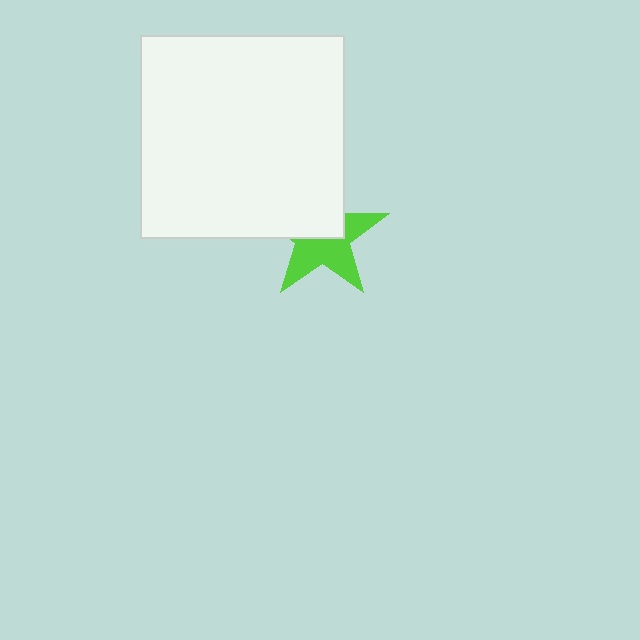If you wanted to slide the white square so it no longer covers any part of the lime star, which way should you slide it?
Slide it toward the upper-left — that is the most direct way to separate the two shapes.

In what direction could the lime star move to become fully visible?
The lime star could move toward the lower-right. That would shift it out from behind the white square entirely.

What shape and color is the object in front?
The object in front is a white square.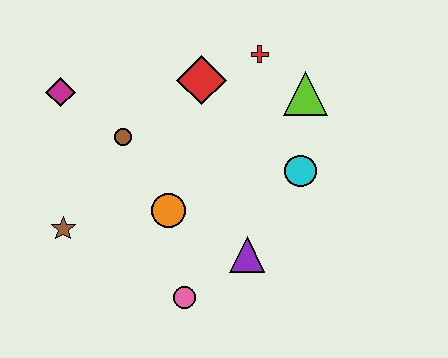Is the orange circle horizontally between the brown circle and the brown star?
No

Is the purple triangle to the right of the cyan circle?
No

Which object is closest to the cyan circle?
The lime triangle is closest to the cyan circle.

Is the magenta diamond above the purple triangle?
Yes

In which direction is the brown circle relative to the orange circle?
The brown circle is above the orange circle.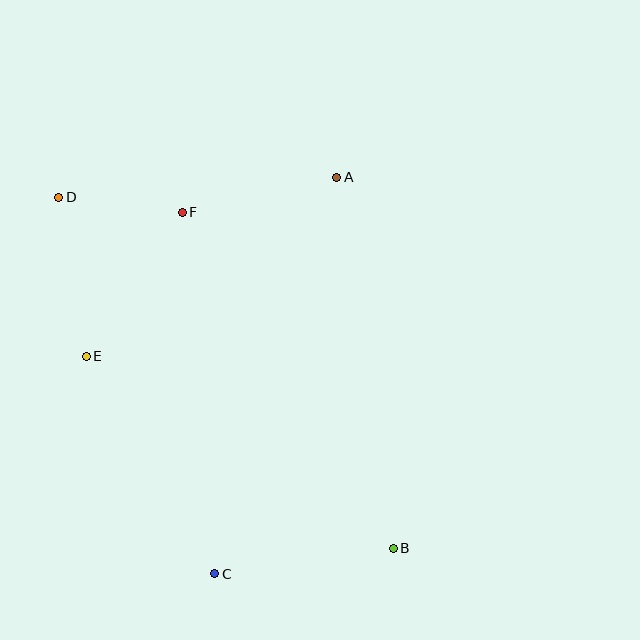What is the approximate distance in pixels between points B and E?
The distance between B and E is approximately 362 pixels.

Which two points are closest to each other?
Points D and F are closest to each other.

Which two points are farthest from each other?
Points B and D are farthest from each other.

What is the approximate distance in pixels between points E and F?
The distance between E and F is approximately 173 pixels.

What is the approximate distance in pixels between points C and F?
The distance between C and F is approximately 363 pixels.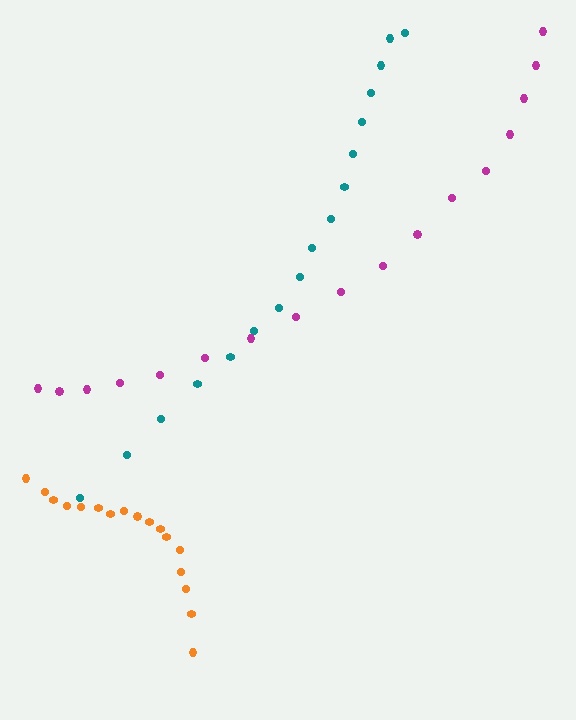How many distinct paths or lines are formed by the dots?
There are 3 distinct paths.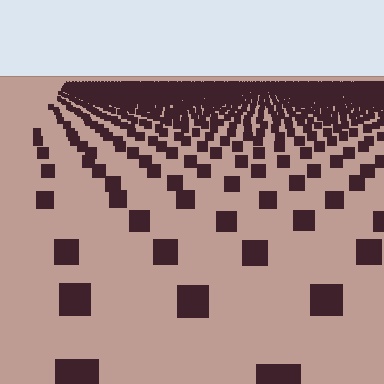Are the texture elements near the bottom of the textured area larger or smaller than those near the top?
Larger. Near the bottom, elements are closer to the viewer and appear at a bigger on-screen size.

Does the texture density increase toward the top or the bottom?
Density increases toward the top.